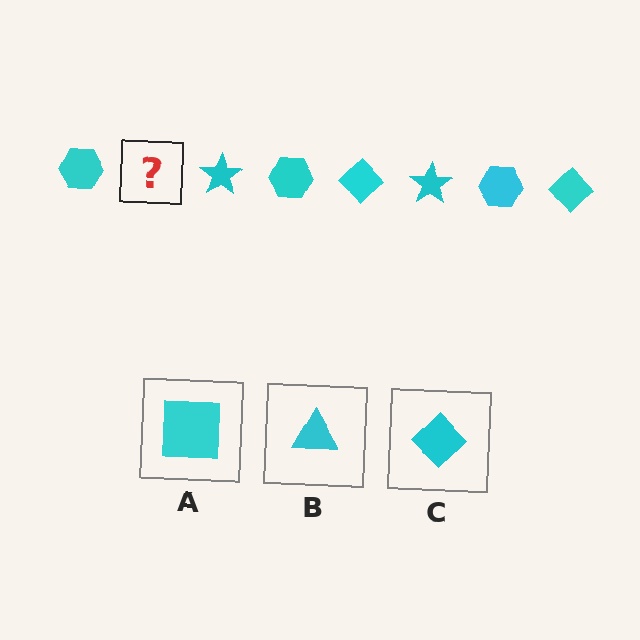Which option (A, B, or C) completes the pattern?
C.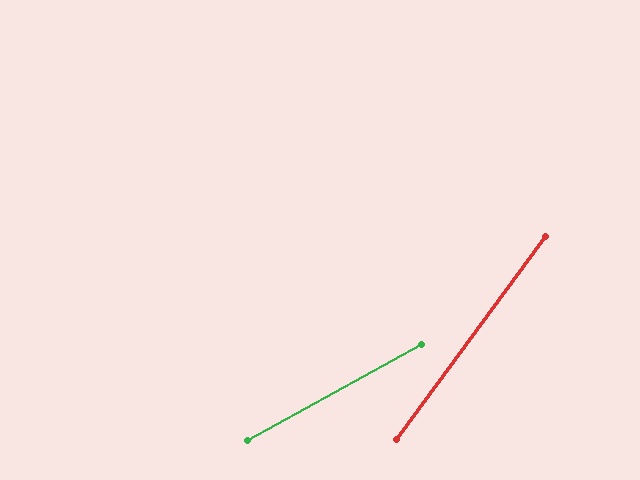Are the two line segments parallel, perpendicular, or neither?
Neither parallel nor perpendicular — they differ by about 25°.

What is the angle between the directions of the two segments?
Approximately 25 degrees.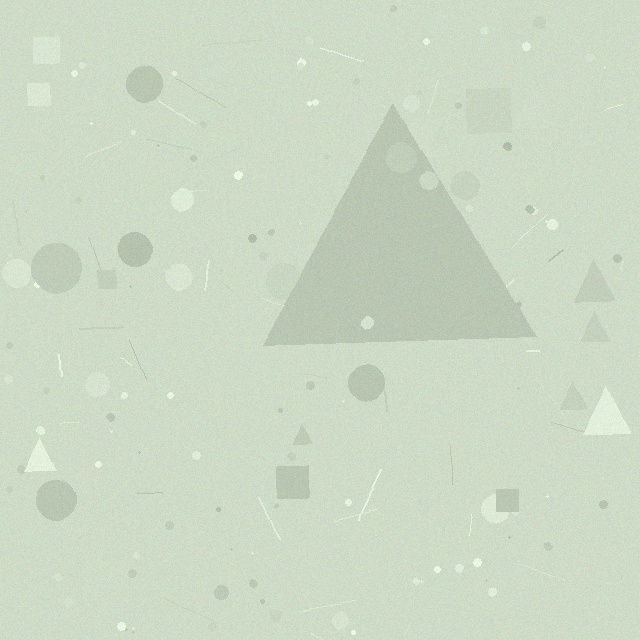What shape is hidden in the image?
A triangle is hidden in the image.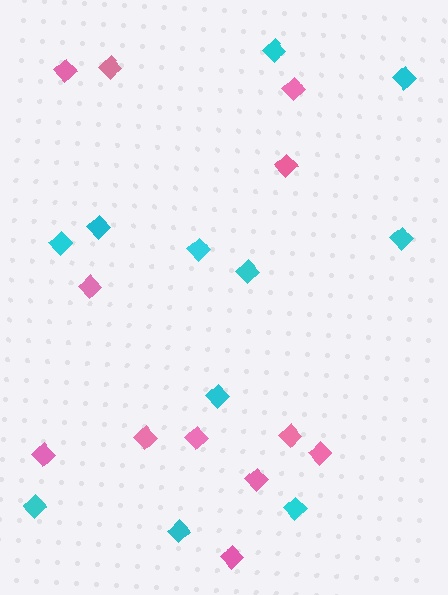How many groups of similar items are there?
There are 2 groups: one group of pink diamonds (12) and one group of cyan diamonds (11).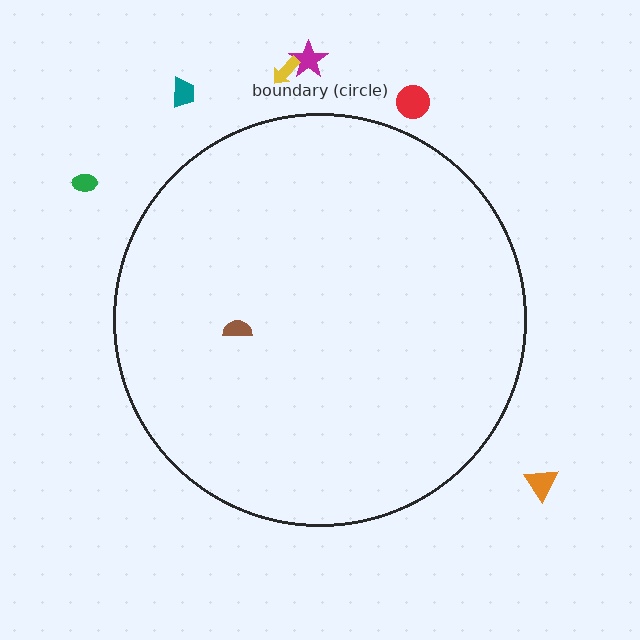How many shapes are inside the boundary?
1 inside, 6 outside.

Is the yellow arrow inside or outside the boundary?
Outside.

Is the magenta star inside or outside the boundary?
Outside.